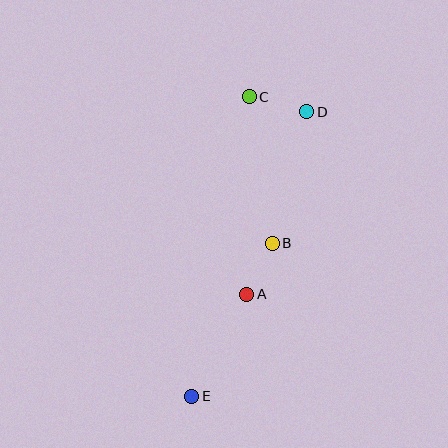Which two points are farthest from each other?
Points D and E are farthest from each other.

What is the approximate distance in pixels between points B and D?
The distance between B and D is approximately 136 pixels.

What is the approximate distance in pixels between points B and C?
The distance between B and C is approximately 148 pixels.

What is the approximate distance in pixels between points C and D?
The distance between C and D is approximately 59 pixels.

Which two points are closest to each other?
Points A and B are closest to each other.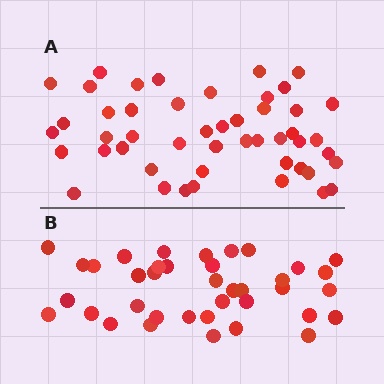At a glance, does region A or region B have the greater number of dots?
Region A (the top region) has more dots.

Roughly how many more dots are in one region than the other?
Region A has roughly 10 or so more dots than region B.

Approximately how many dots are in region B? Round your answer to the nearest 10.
About 40 dots. (The exact count is 38, which rounds to 40.)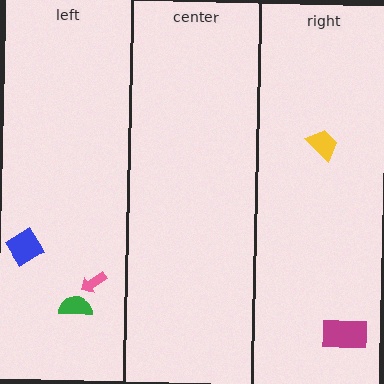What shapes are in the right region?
The magenta rectangle, the yellow trapezoid.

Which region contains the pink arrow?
The left region.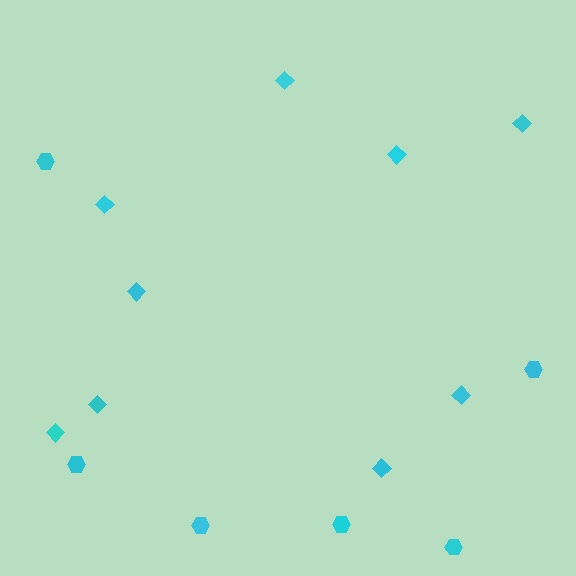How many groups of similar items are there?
There are 2 groups: one group of diamonds (9) and one group of hexagons (6).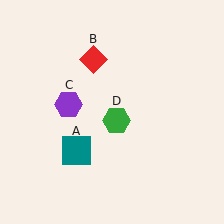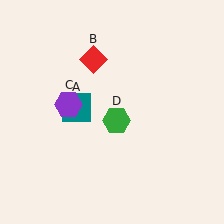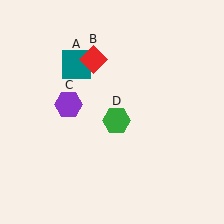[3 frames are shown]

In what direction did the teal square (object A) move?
The teal square (object A) moved up.